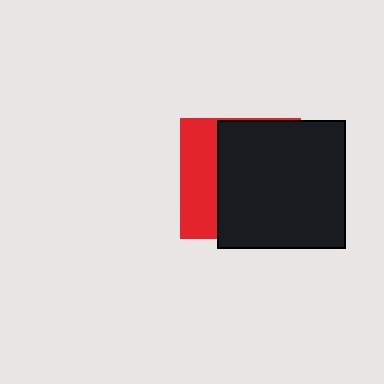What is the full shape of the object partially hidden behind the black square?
The partially hidden object is a red square.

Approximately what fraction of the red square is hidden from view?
Roughly 68% of the red square is hidden behind the black square.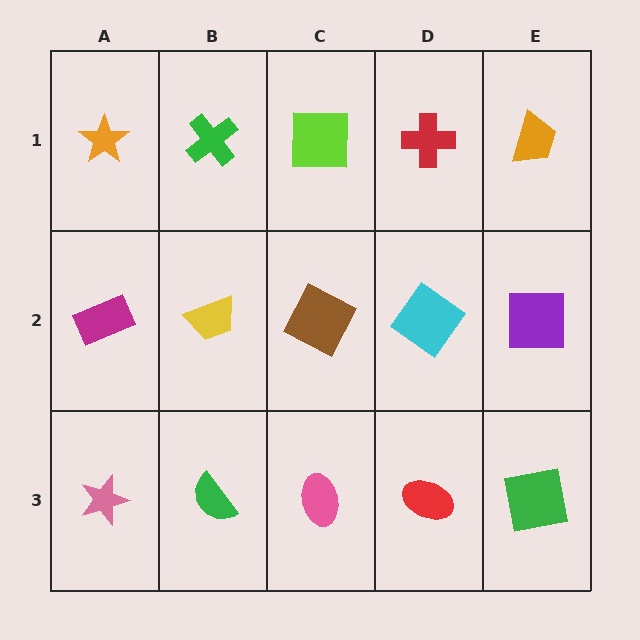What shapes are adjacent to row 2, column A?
An orange star (row 1, column A), a pink star (row 3, column A), a yellow trapezoid (row 2, column B).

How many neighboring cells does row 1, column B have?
3.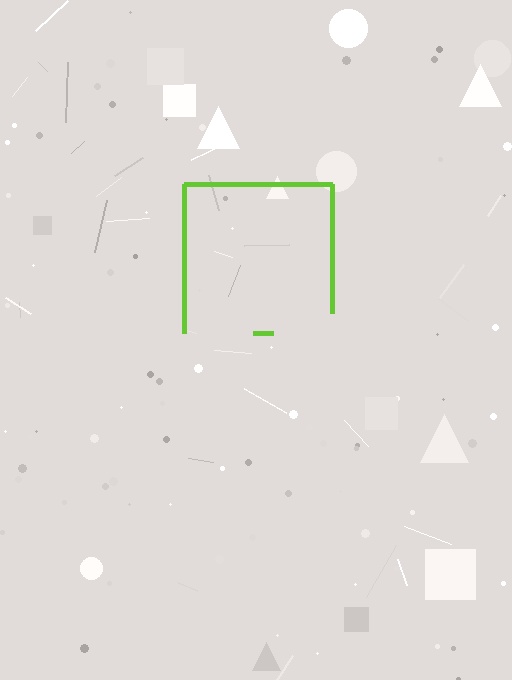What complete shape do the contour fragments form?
The contour fragments form a square.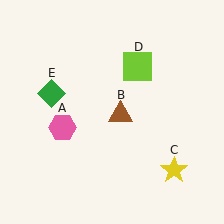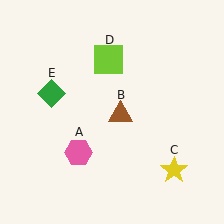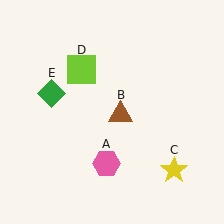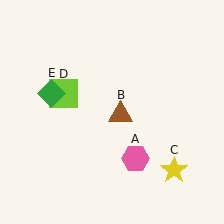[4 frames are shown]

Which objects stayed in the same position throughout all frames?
Brown triangle (object B) and yellow star (object C) and green diamond (object E) remained stationary.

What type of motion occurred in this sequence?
The pink hexagon (object A), lime square (object D) rotated counterclockwise around the center of the scene.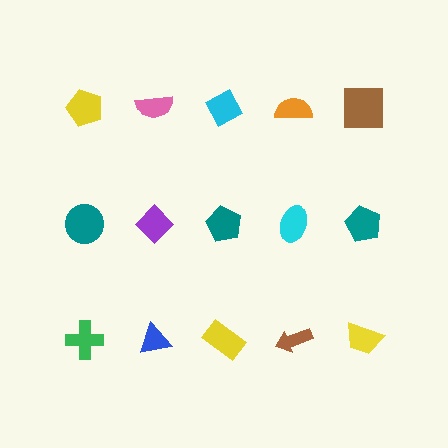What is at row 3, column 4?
A brown arrow.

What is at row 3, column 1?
A green cross.